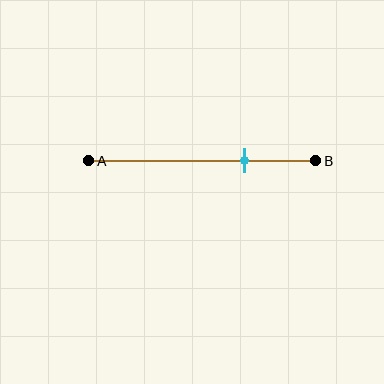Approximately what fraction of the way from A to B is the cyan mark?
The cyan mark is approximately 70% of the way from A to B.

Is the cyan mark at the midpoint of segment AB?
No, the mark is at about 70% from A, not at the 50% midpoint.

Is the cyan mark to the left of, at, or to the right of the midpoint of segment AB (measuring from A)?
The cyan mark is to the right of the midpoint of segment AB.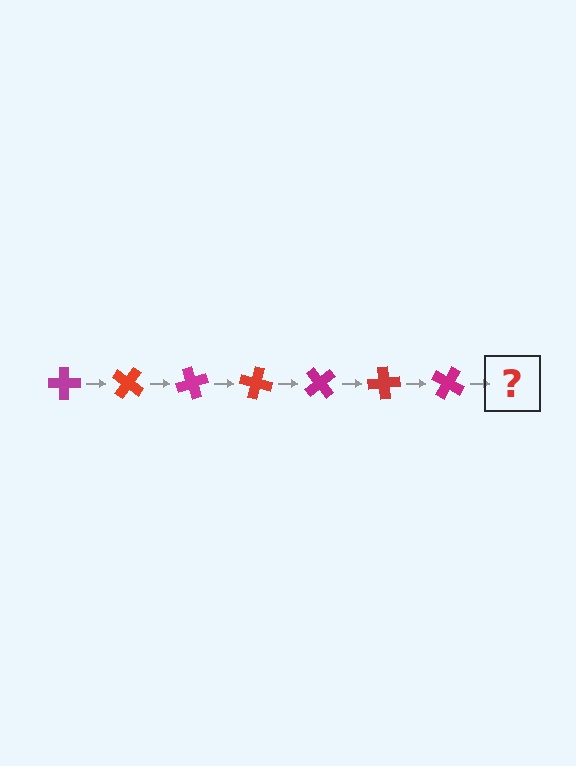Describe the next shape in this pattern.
It should be a red cross, rotated 245 degrees from the start.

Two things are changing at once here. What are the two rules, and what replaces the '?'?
The two rules are that it rotates 35 degrees each step and the color cycles through magenta and red. The '?' should be a red cross, rotated 245 degrees from the start.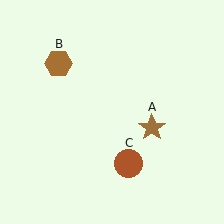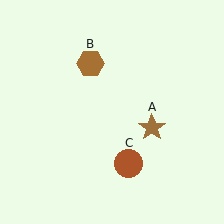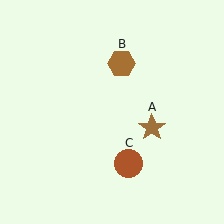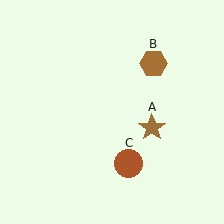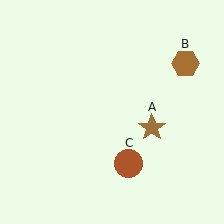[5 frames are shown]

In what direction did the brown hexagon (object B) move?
The brown hexagon (object B) moved right.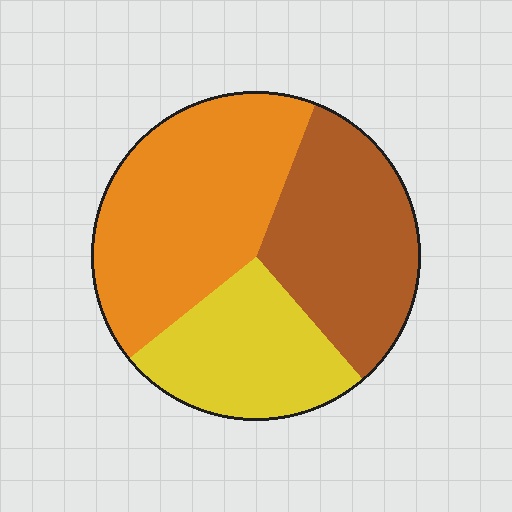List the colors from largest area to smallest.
From largest to smallest: orange, brown, yellow.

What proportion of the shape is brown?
Brown covers about 35% of the shape.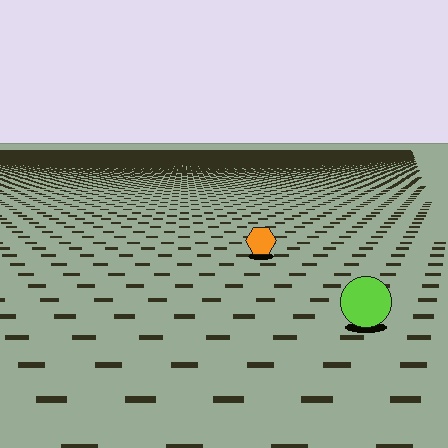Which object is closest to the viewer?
The lime circle is closest. The texture marks near it are larger and more spread out.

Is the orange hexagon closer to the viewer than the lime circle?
No. The lime circle is closer — you can tell from the texture gradient: the ground texture is coarser near it.